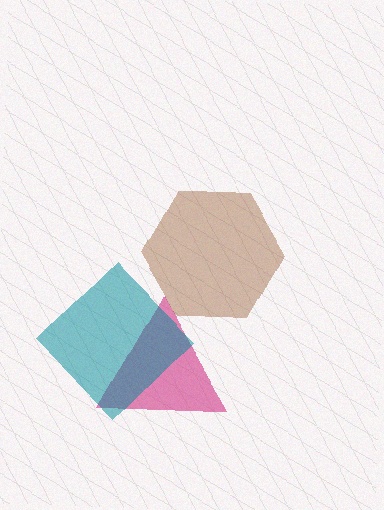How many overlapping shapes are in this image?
There are 3 overlapping shapes in the image.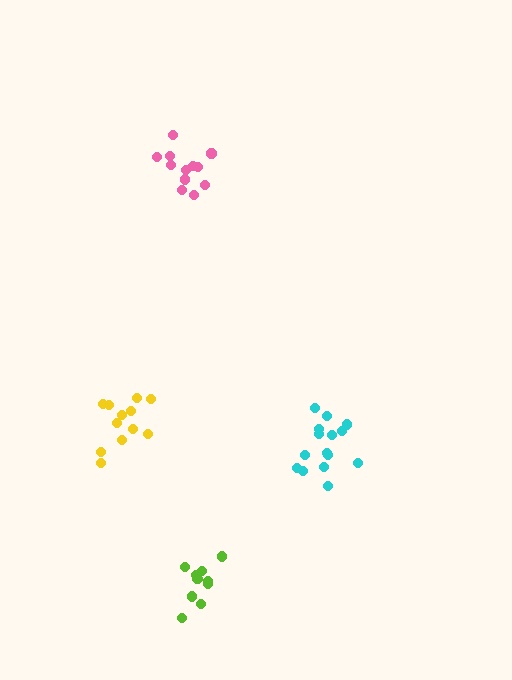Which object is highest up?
The pink cluster is topmost.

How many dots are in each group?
Group 1: 15 dots, Group 2: 12 dots, Group 3: 10 dots, Group 4: 12 dots (49 total).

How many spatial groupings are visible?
There are 4 spatial groupings.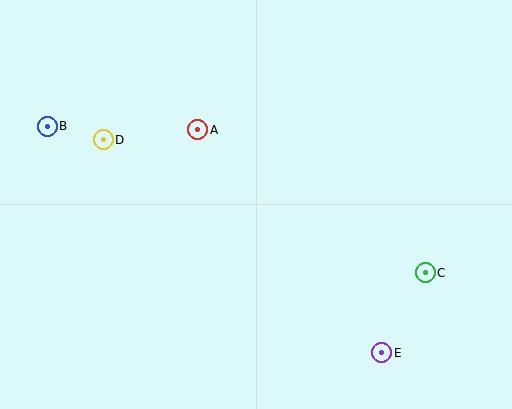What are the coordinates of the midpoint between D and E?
The midpoint between D and E is at (242, 246).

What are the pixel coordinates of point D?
Point D is at (103, 140).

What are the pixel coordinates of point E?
Point E is at (382, 353).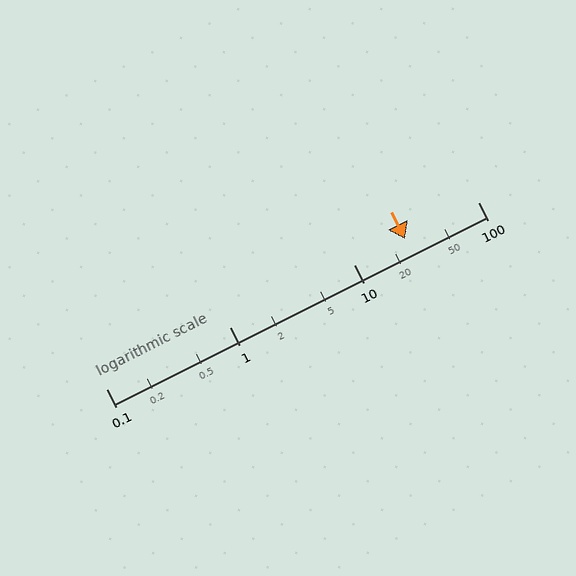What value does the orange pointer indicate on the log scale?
The pointer indicates approximately 26.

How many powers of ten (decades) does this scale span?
The scale spans 3 decades, from 0.1 to 100.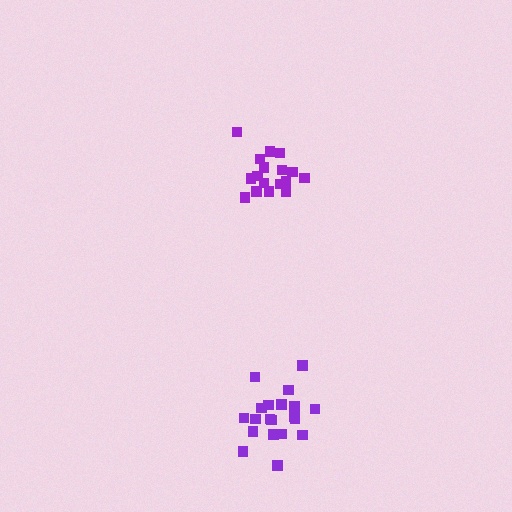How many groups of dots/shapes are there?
There are 2 groups.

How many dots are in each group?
Group 1: 17 dots, Group 2: 20 dots (37 total).